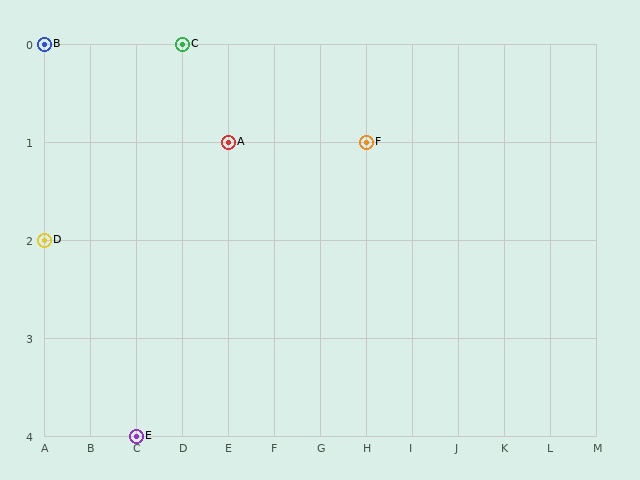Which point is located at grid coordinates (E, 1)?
Point A is at (E, 1).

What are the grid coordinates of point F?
Point F is at grid coordinates (H, 1).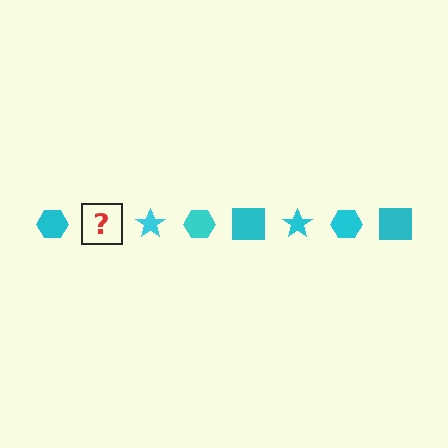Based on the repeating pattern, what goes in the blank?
The blank should be a cyan square.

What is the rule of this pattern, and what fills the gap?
The rule is that the pattern cycles through hexagon, square, star shapes in cyan. The gap should be filled with a cyan square.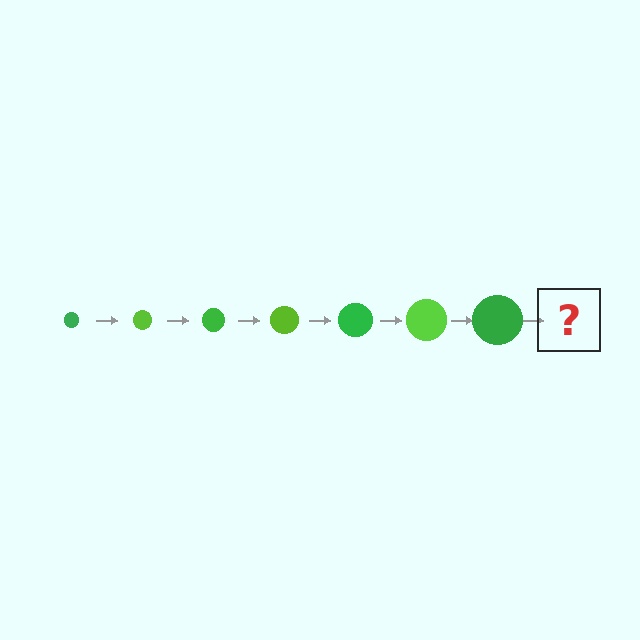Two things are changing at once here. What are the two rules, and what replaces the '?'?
The two rules are that the circle grows larger each step and the color cycles through green and lime. The '?' should be a lime circle, larger than the previous one.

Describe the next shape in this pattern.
It should be a lime circle, larger than the previous one.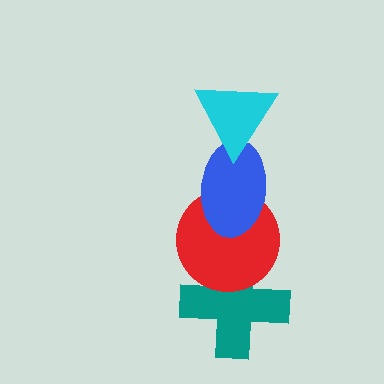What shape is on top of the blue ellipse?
The cyan triangle is on top of the blue ellipse.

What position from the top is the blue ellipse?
The blue ellipse is 2nd from the top.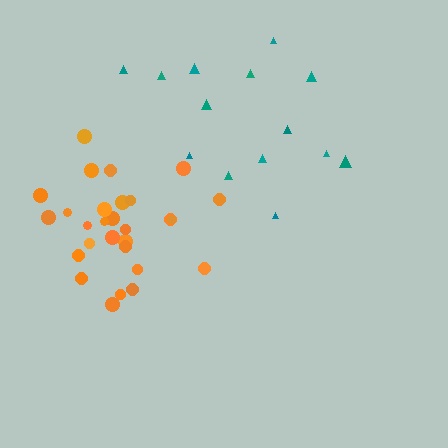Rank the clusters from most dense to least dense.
orange, teal.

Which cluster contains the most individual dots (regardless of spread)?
Orange (28).